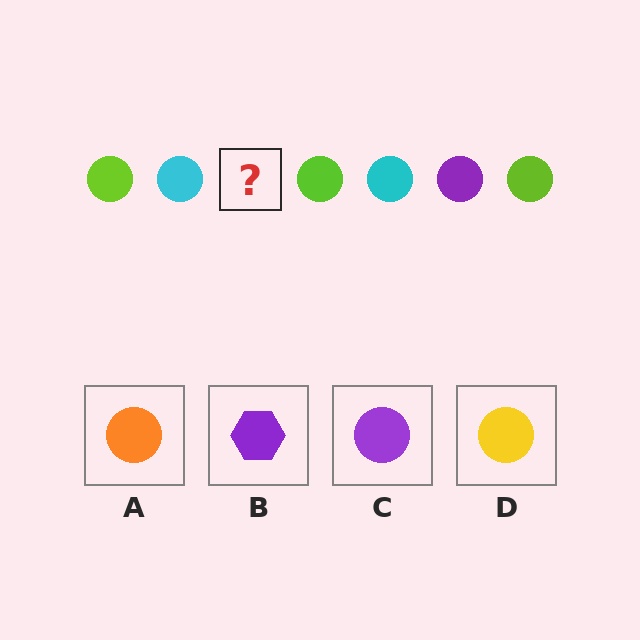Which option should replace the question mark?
Option C.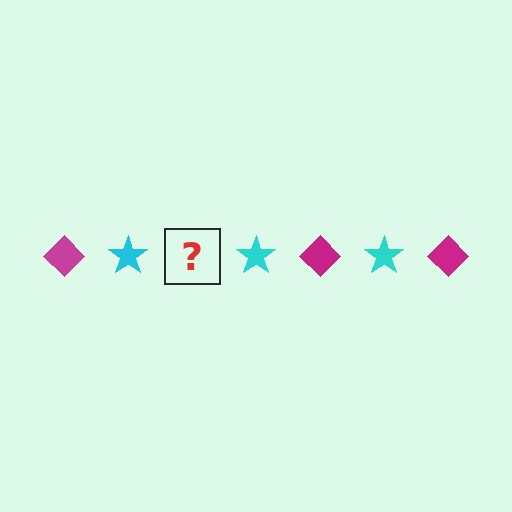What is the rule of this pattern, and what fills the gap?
The rule is that the pattern alternates between magenta diamond and cyan star. The gap should be filled with a magenta diamond.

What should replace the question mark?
The question mark should be replaced with a magenta diamond.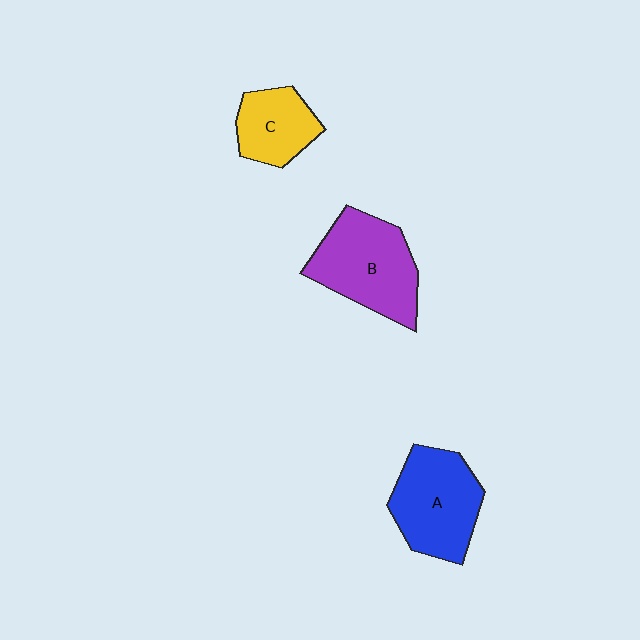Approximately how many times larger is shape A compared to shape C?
Approximately 1.5 times.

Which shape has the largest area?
Shape B (purple).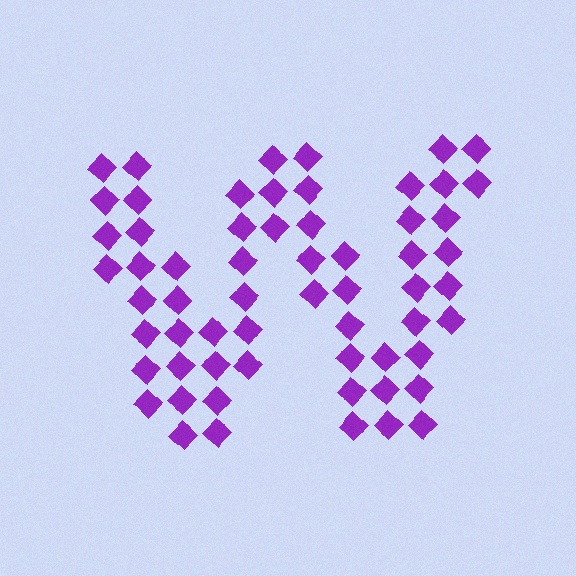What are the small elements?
The small elements are diamonds.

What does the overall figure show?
The overall figure shows the letter W.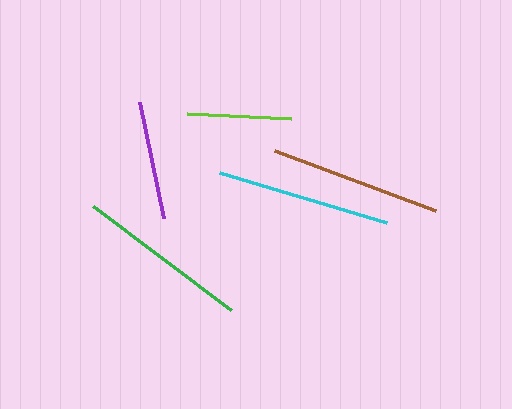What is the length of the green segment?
The green segment is approximately 173 pixels long.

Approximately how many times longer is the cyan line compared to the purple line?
The cyan line is approximately 1.5 times the length of the purple line.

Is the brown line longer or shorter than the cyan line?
The cyan line is longer than the brown line.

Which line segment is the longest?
The cyan line is the longest at approximately 175 pixels.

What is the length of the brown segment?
The brown segment is approximately 173 pixels long.